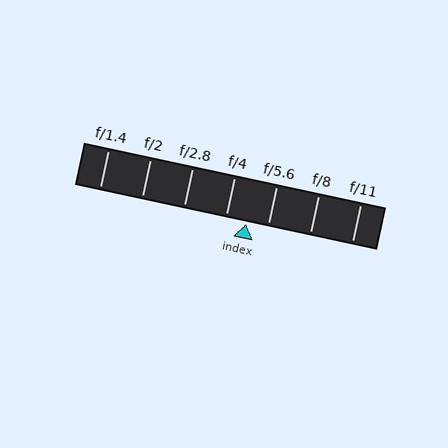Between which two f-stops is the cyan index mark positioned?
The index mark is between f/4 and f/5.6.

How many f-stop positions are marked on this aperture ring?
There are 7 f-stop positions marked.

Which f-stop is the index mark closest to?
The index mark is closest to f/4.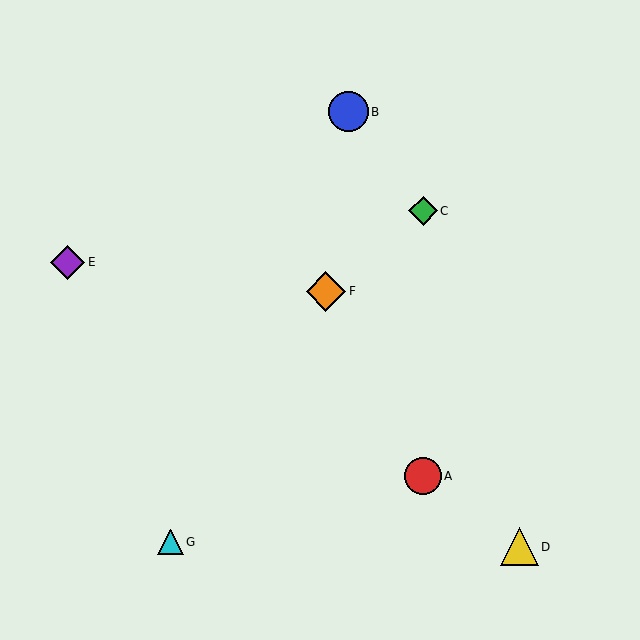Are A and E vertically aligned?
No, A is at x≈423 and E is at x≈68.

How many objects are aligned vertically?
2 objects (A, C) are aligned vertically.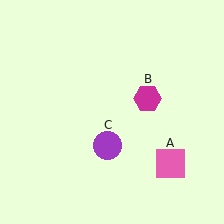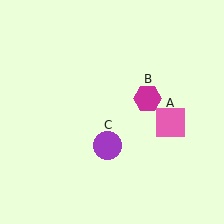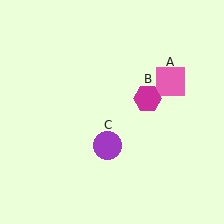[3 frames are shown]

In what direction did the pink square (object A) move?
The pink square (object A) moved up.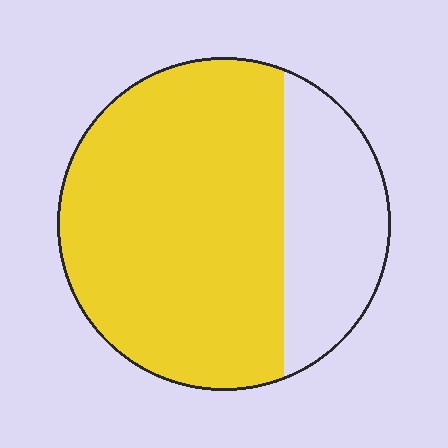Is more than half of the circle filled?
Yes.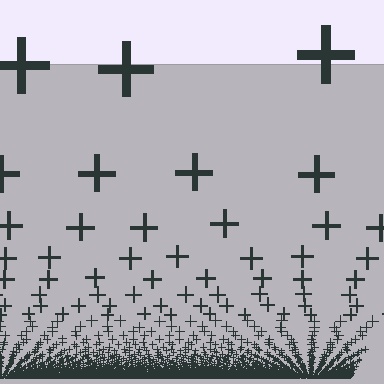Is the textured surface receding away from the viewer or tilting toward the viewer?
The surface appears to tilt toward the viewer. Texture elements get larger and sparser toward the top.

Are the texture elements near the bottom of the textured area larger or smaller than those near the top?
Smaller. The gradient is inverted — elements near the bottom are smaller and denser.